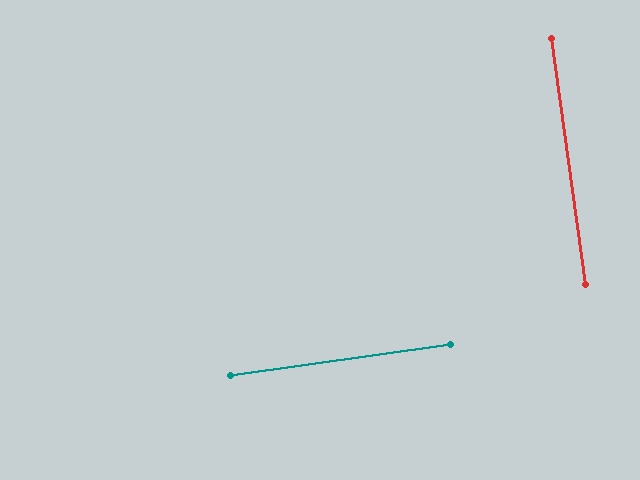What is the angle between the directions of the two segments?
Approximately 90 degrees.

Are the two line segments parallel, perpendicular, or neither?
Perpendicular — they meet at approximately 90°.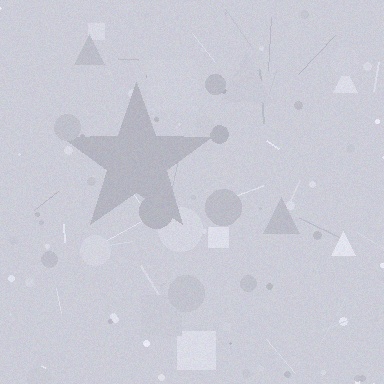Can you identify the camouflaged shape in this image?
The camouflaged shape is a star.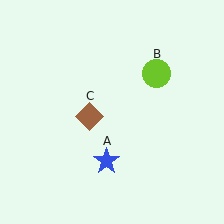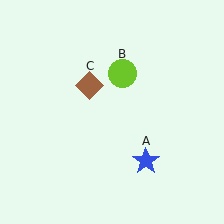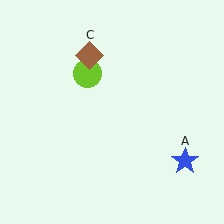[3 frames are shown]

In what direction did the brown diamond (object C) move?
The brown diamond (object C) moved up.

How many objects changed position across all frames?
3 objects changed position: blue star (object A), lime circle (object B), brown diamond (object C).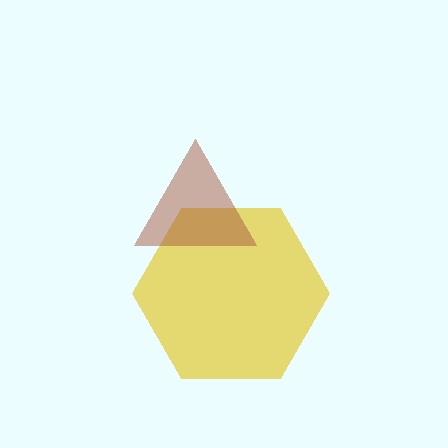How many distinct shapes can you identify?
There are 2 distinct shapes: a yellow hexagon, a brown triangle.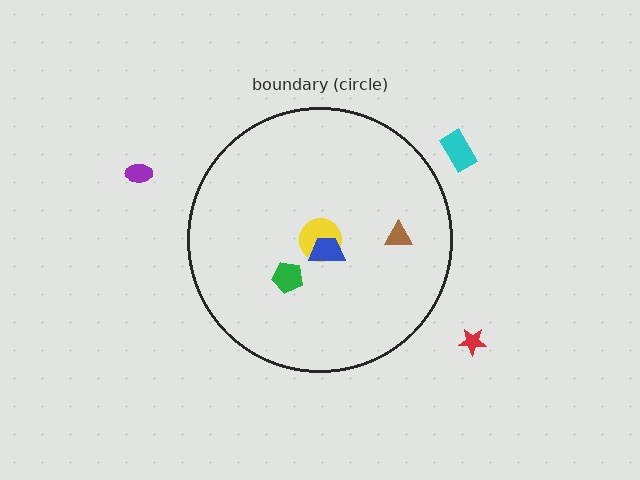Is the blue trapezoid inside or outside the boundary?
Inside.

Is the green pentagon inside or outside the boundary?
Inside.